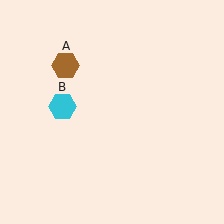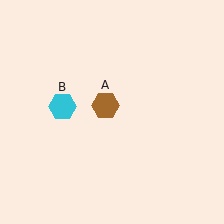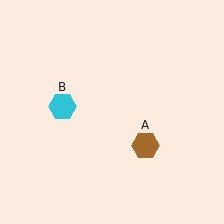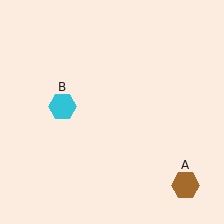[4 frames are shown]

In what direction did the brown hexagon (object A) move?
The brown hexagon (object A) moved down and to the right.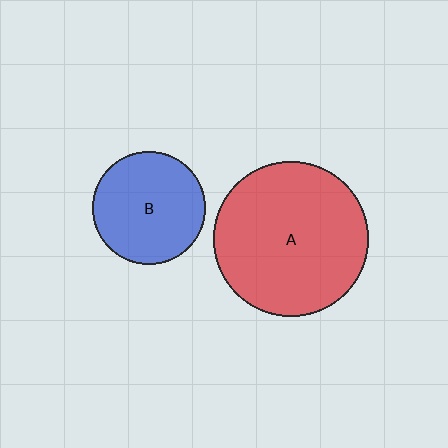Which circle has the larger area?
Circle A (red).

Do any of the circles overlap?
No, none of the circles overlap.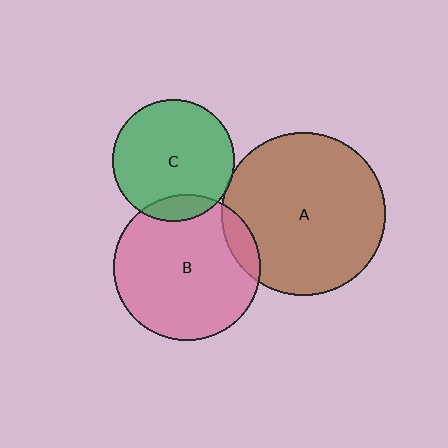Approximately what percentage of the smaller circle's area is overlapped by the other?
Approximately 10%.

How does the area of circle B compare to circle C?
Approximately 1.4 times.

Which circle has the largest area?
Circle A (brown).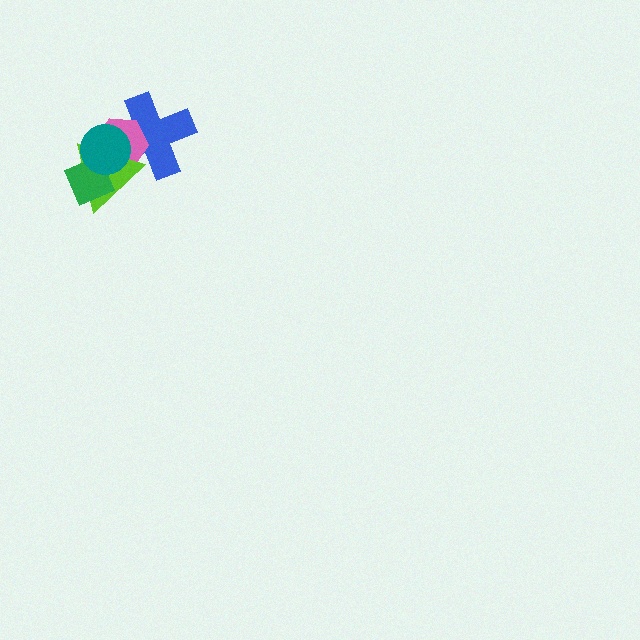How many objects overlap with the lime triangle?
4 objects overlap with the lime triangle.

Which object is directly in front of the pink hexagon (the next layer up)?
The lime triangle is directly in front of the pink hexagon.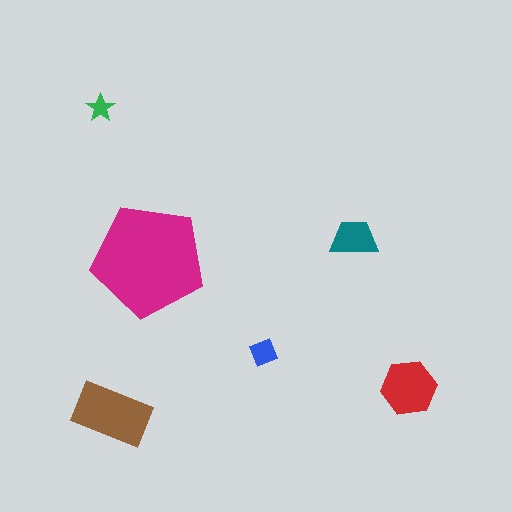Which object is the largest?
The magenta pentagon.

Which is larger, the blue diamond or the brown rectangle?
The brown rectangle.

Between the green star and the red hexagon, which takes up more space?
The red hexagon.